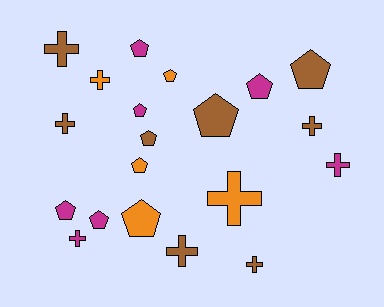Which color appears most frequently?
Brown, with 8 objects.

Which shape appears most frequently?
Pentagon, with 11 objects.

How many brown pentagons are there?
There are 3 brown pentagons.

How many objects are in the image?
There are 20 objects.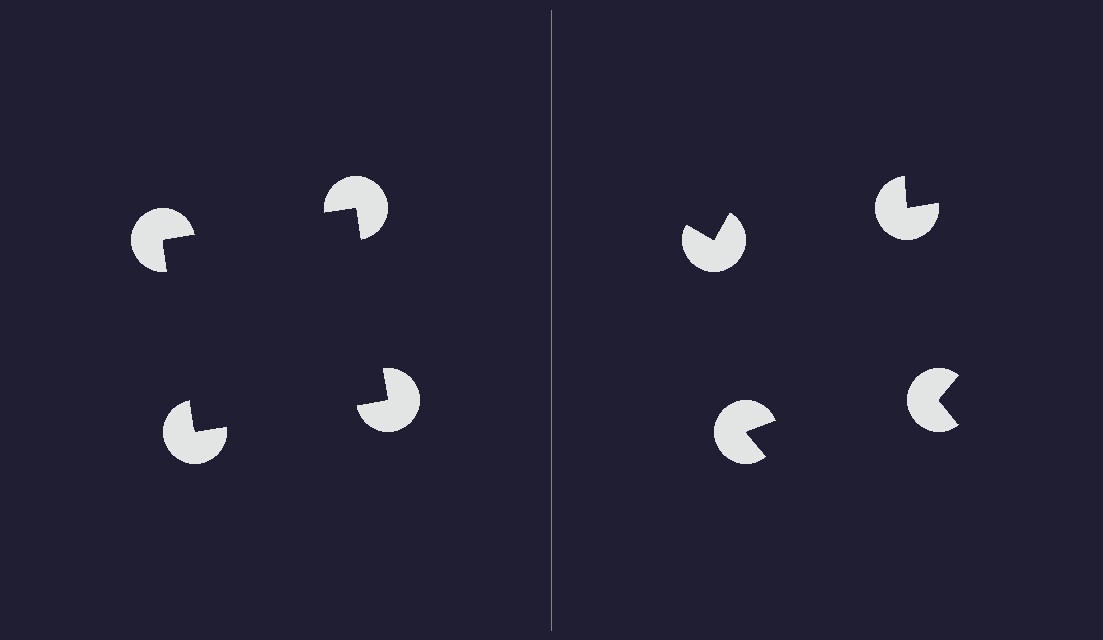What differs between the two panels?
The pac-man discs are positioned identically on both sides; only the wedge orientations differ. On the left they align to a square; on the right they are misaligned.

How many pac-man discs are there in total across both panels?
8 — 4 on each side.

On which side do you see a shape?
An illusory square appears on the left side. On the right side the wedge cuts are rotated, so no coherent shape forms.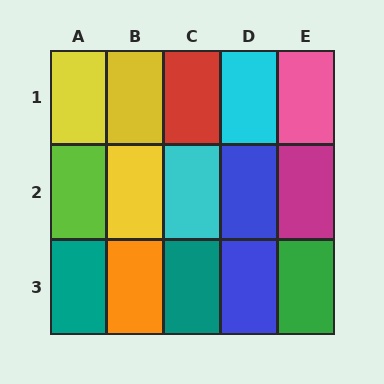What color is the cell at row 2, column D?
Blue.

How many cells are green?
1 cell is green.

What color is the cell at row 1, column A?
Yellow.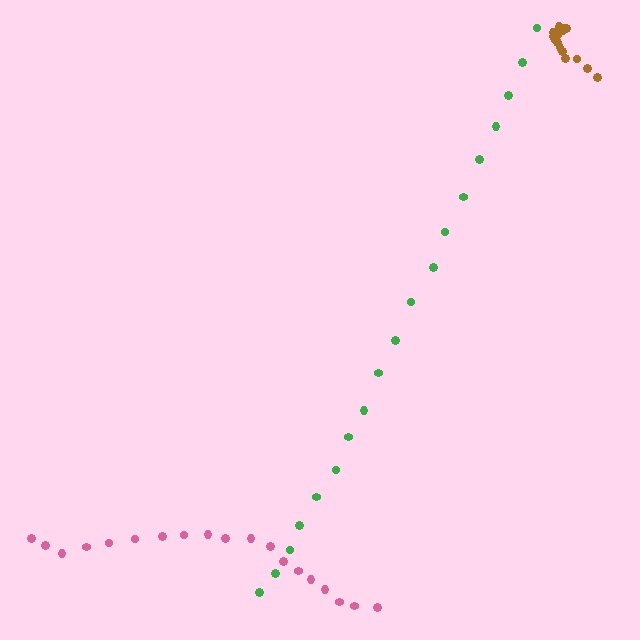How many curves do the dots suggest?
There are 3 distinct paths.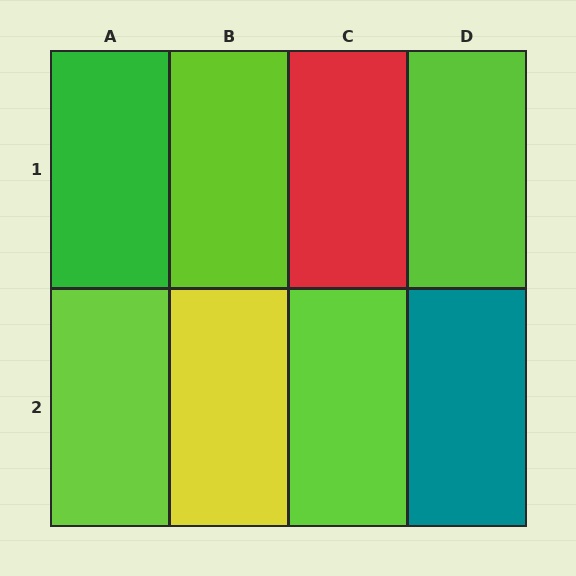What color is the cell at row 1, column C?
Red.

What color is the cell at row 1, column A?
Green.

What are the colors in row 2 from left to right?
Lime, yellow, lime, teal.